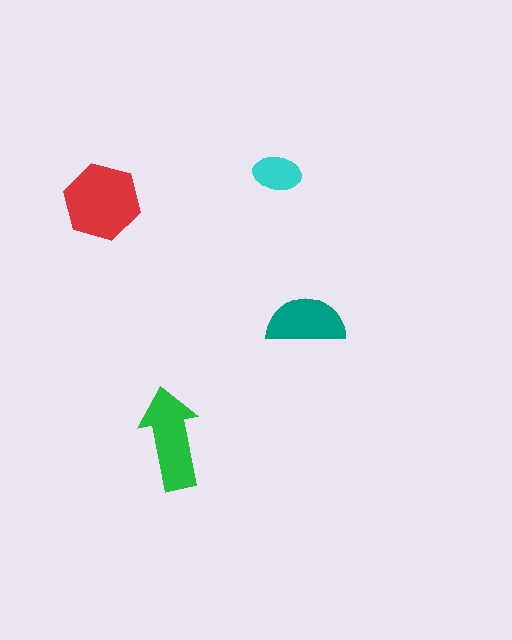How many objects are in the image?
There are 4 objects in the image.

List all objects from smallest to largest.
The cyan ellipse, the teal semicircle, the green arrow, the red hexagon.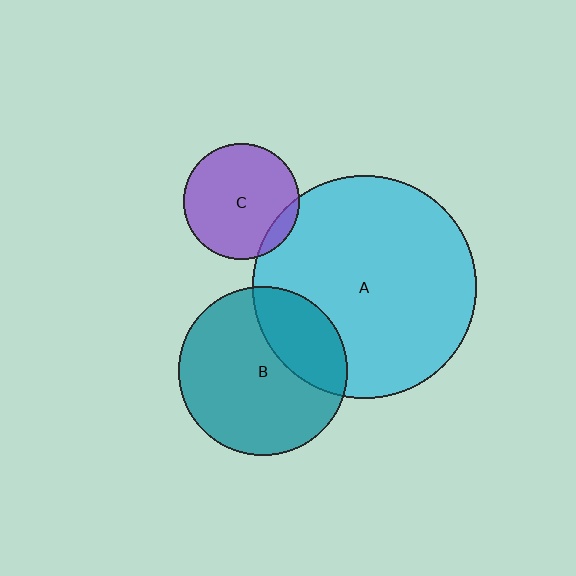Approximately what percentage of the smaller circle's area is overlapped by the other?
Approximately 10%.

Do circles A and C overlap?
Yes.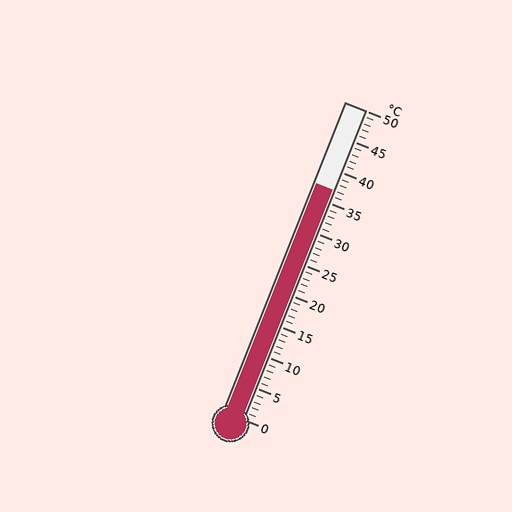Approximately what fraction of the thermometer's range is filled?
The thermometer is filled to approximately 75% of its range.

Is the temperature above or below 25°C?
The temperature is above 25°C.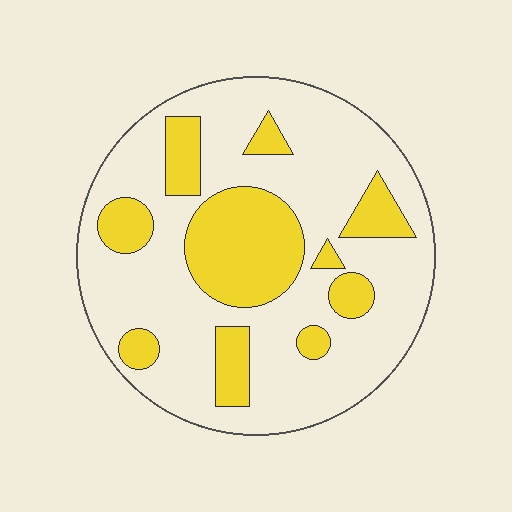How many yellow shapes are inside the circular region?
10.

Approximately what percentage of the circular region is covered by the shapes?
Approximately 30%.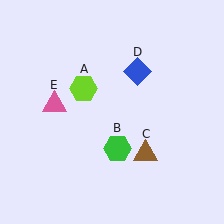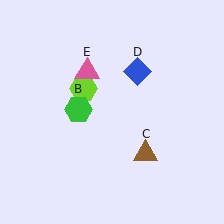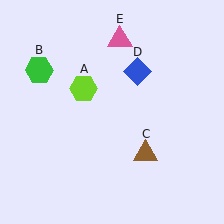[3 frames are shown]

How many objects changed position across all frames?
2 objects changed position: green hexagon (object B), pink triangle (object E).